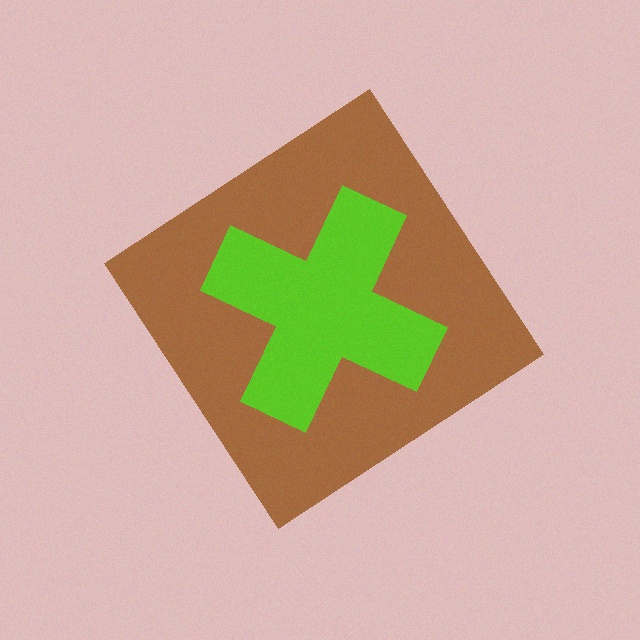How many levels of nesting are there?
2.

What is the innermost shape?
The lime cross.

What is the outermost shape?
The brown diamond.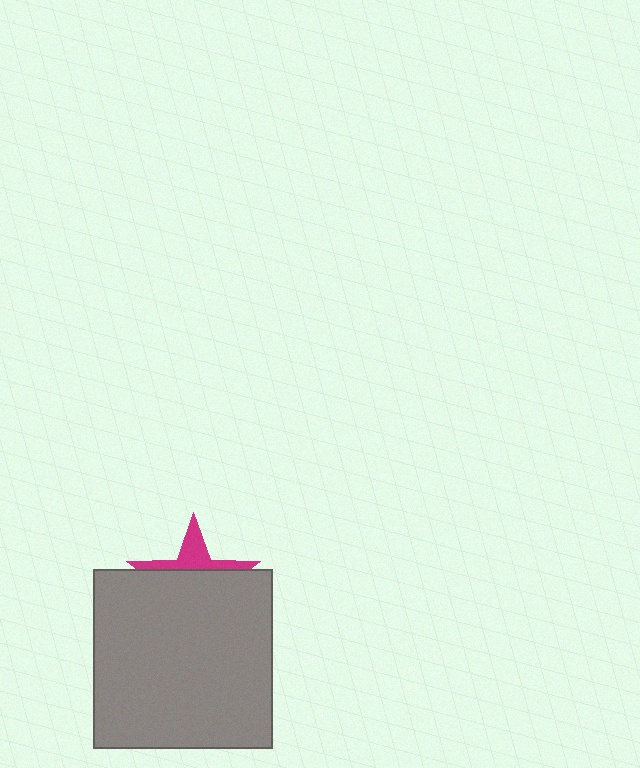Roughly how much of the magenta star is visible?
A small part of it is visible (roughly 33%).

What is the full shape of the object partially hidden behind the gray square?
The partially hidden object is a magenta star.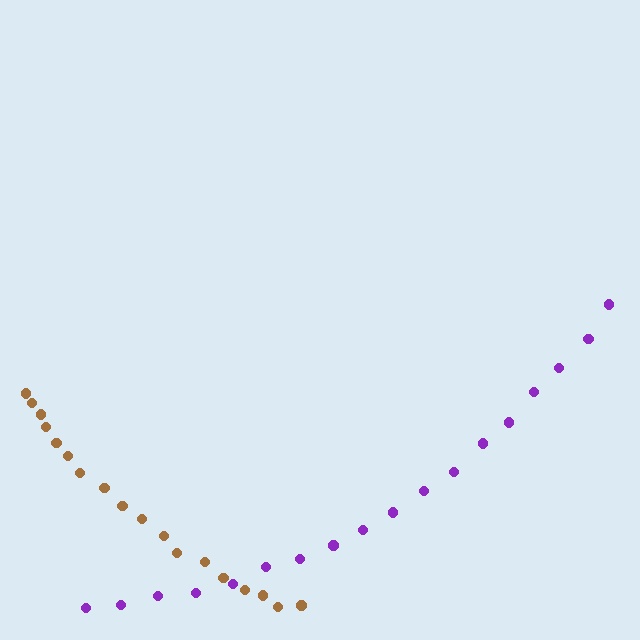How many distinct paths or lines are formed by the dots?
There are 2 distinct paths.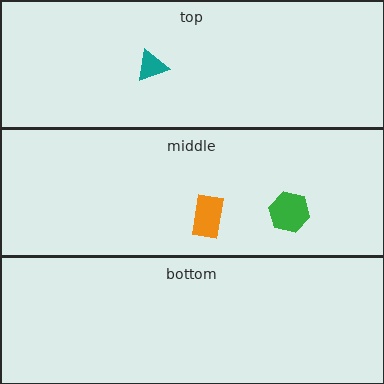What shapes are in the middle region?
The orange rectangle, the green hexagon.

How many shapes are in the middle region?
2.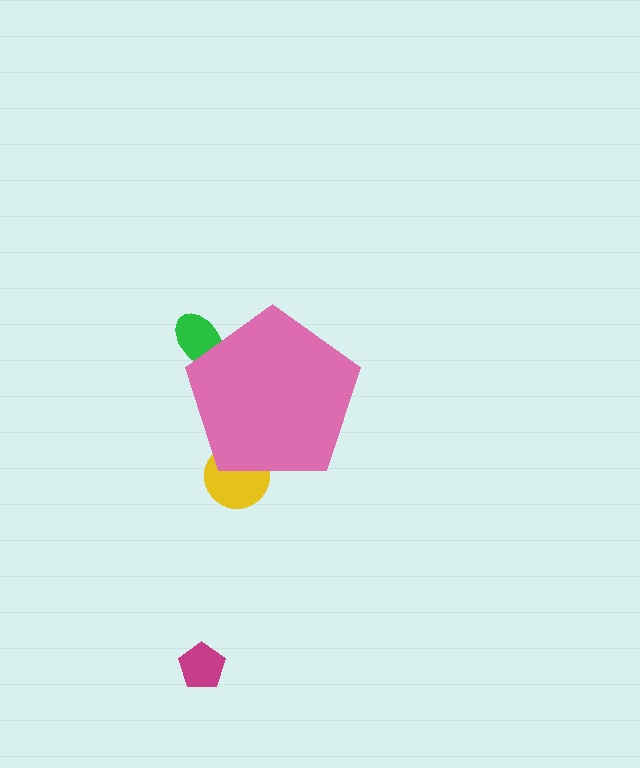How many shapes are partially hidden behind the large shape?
2 shapes are partially hidden.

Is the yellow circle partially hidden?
Yes, the yellow circle is partially hidden behind the pink pentagon.